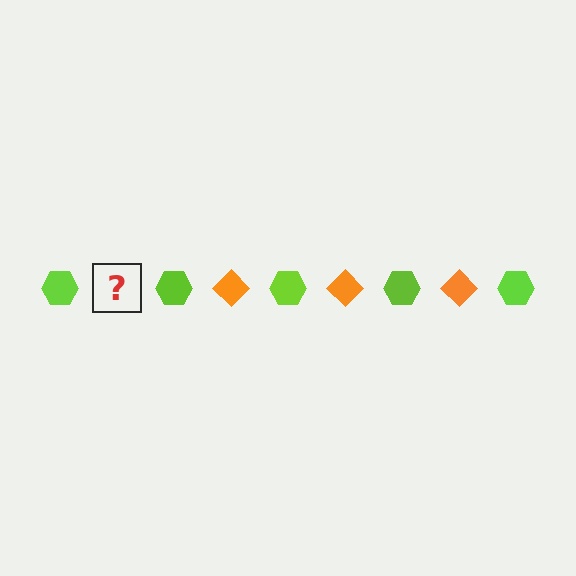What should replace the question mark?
The question mark should be replaced with an orange diamond.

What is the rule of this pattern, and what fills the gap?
The rule is that the pattern alternates between lime hexagon and orange diamond. The gap should be filled with an orange diamond.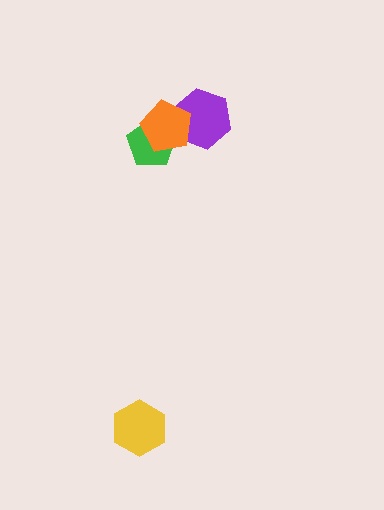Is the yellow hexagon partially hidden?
No, no other shape covers it.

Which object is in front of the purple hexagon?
The orange pentagon is in front of the purple hexagon.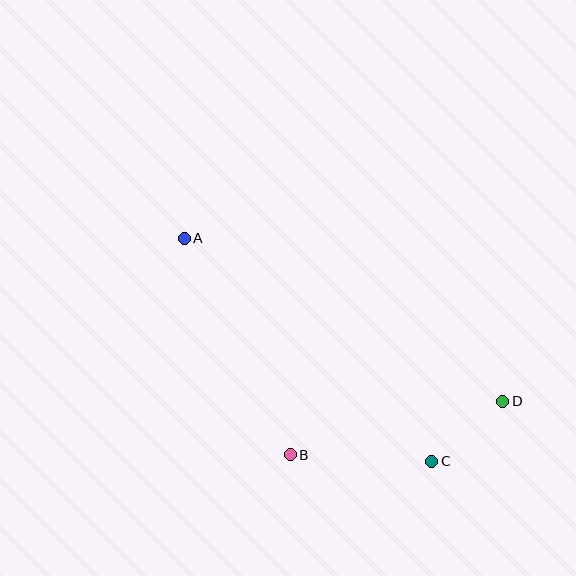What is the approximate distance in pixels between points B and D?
The distance between B and D is approximately 219 pixels.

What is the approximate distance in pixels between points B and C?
The distance between B and C is approximately 142 pixels.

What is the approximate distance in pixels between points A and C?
The distance between A and C is approximately 333 pixels.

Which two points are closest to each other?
Points C and D are closest to each other.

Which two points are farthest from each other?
Points A and D are farthest from each other.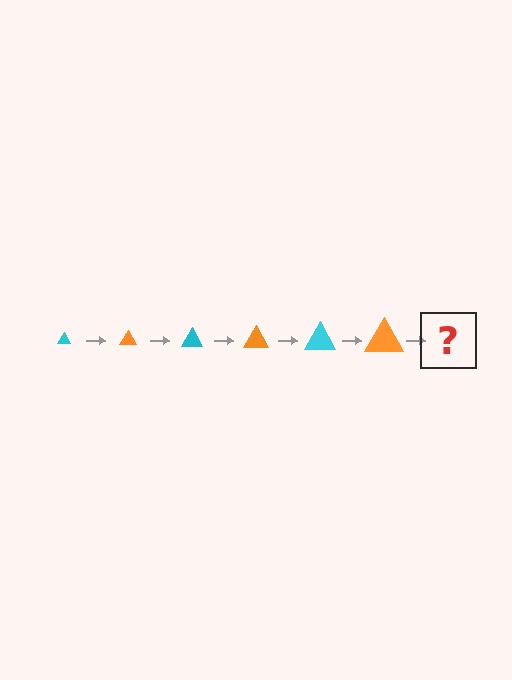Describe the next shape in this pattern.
It should be a cyan triangle, larger than the previous one.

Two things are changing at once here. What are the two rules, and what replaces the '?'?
The two rules are that the triangle grows larger each step and the color cycles through cyan and orange. The '?' should be a cyan triangle, larger than the previous one.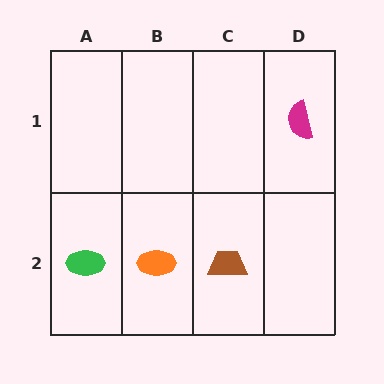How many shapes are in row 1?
1 shape.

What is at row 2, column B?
An orange ellipse.